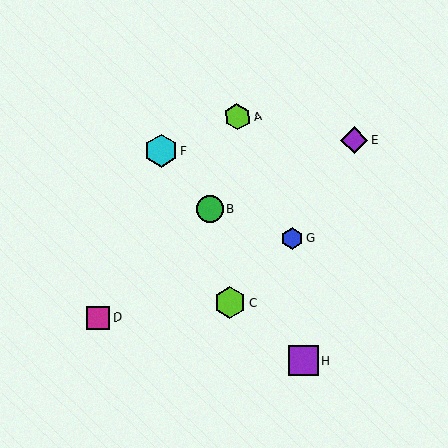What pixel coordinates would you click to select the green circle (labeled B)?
Click at (210, 209) to select the green circle B.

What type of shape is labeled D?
Shape D is a magenta square.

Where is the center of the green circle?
The center of the green circle is at (210, 209).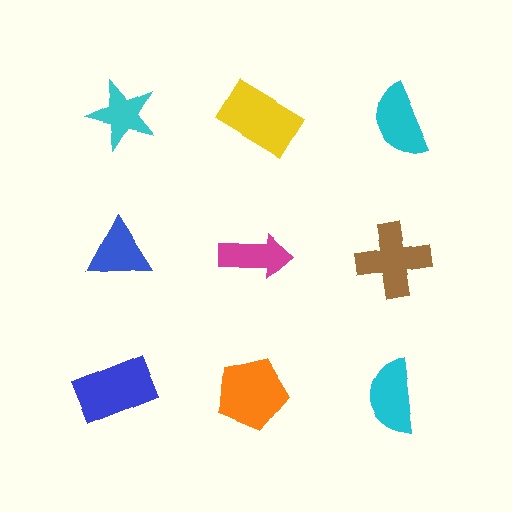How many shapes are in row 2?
3 shapes.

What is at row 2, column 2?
A magenta arrow.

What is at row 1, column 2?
A yellow rectangle.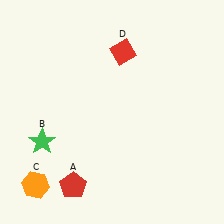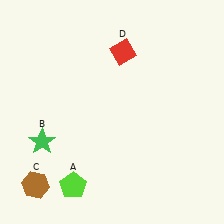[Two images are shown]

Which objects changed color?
A changed from red to lime. C changed from orange to brown.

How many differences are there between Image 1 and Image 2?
There are 2 differences between the two images.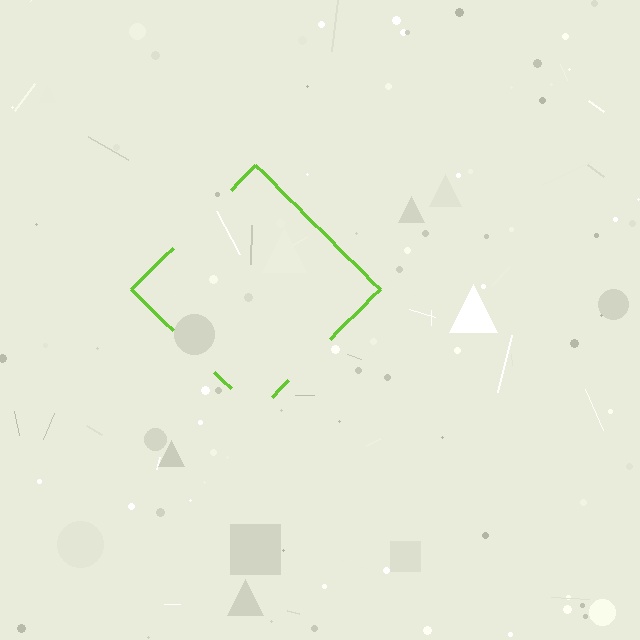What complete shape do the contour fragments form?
The contour fragments form a diamond.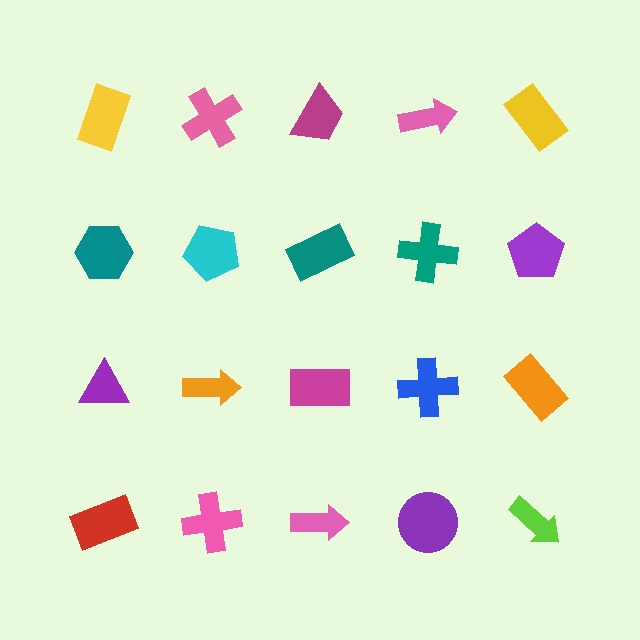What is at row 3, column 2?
An orange arrow.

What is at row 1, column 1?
A yellow rectangle.